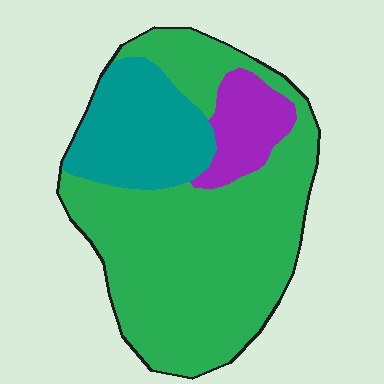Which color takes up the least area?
Purple, at roughly 10%.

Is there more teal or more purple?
Teal.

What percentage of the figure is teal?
Teal takes up between a sixth and a third of the figure.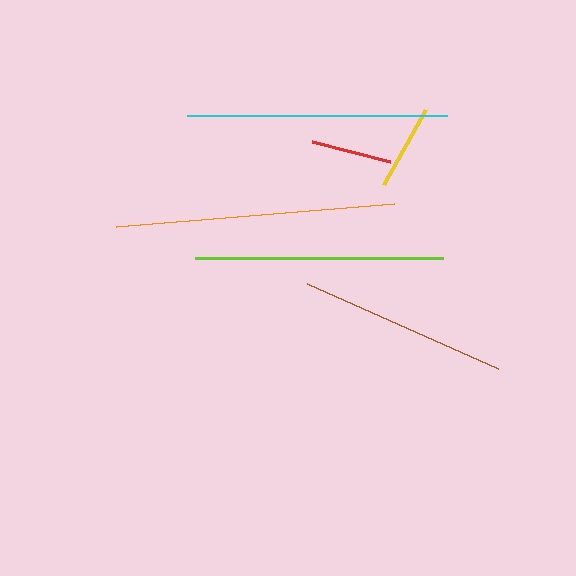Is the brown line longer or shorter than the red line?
The brown line is longer than the red line.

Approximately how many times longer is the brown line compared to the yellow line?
The brown line is approximately 2.4 times the length of the yellow line.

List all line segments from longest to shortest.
From longest to shortest: orange, cyan, lime, brown, yellow, red.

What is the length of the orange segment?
The orange segment is approximately 279 pixels long.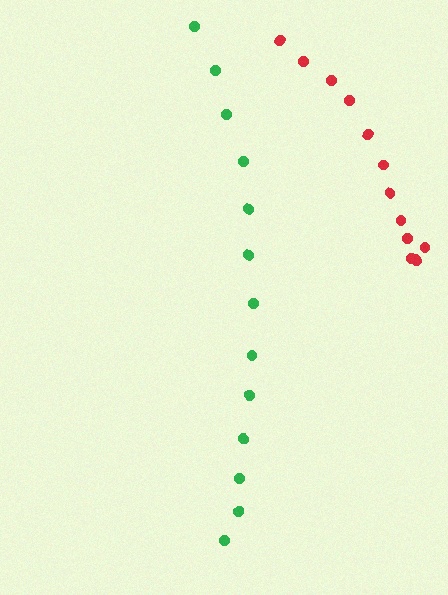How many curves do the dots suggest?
There are 2 distinct paths.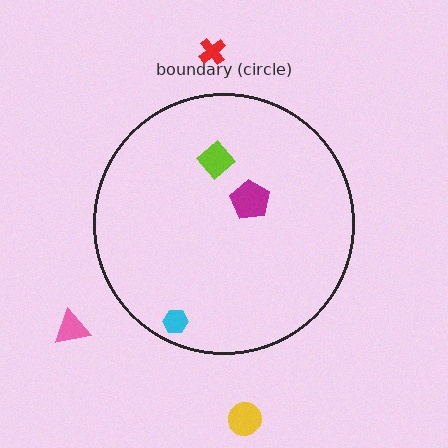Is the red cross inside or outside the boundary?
Outside.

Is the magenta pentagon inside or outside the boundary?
Inside.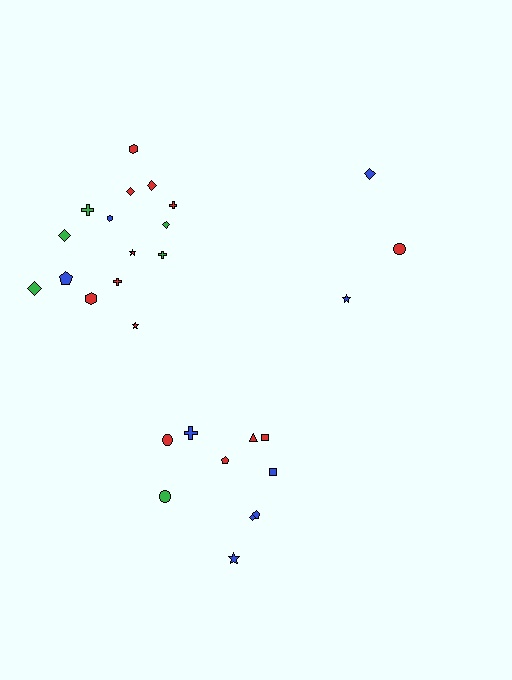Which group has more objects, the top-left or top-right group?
The top-left group.